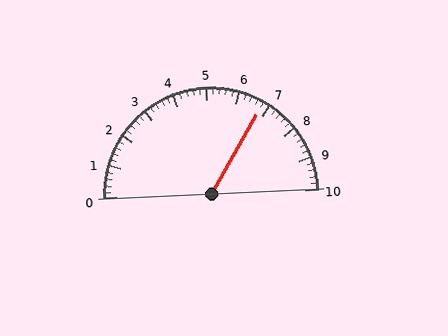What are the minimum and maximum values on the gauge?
The gauge ranges from 0 to 10.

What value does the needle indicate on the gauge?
The needle indicates approximately 6.8.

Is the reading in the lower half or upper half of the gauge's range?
The reading is in the upper half of the range (0 to 10).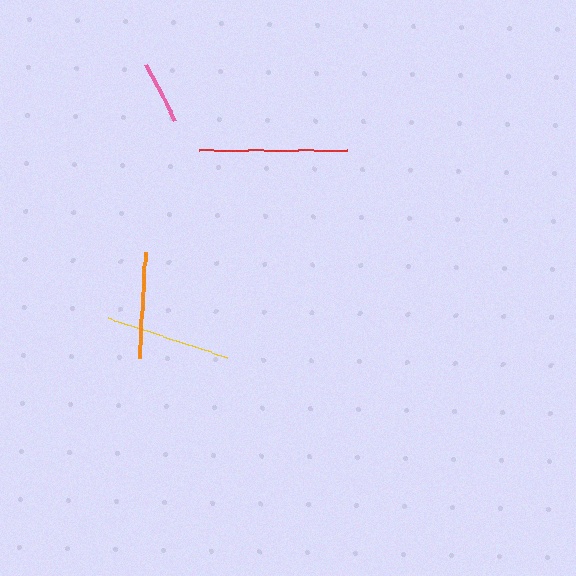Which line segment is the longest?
The red line is the longest at approximately 148 pixels.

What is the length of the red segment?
The red segment is approximately 148 pixels long.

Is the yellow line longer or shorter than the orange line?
The yellow line is longer than the orange line.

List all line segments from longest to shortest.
From longest to shortest: red, yellow, orange, pink.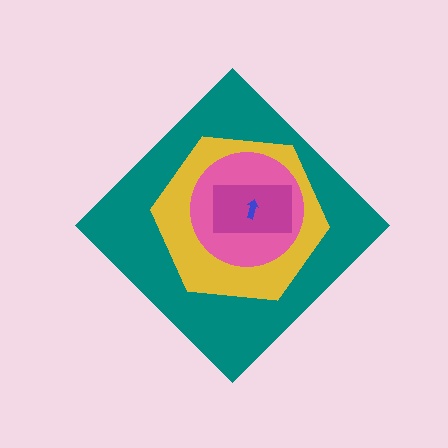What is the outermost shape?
The teal diamond.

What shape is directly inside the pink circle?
The magenta rectangle.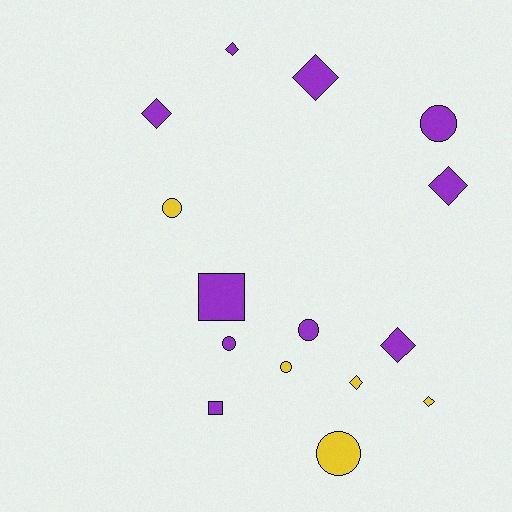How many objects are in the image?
There are 15 objects.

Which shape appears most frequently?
Diamond, with 7 objects.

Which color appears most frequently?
Purple, with 10 objects.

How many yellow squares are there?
There are no yellow squares.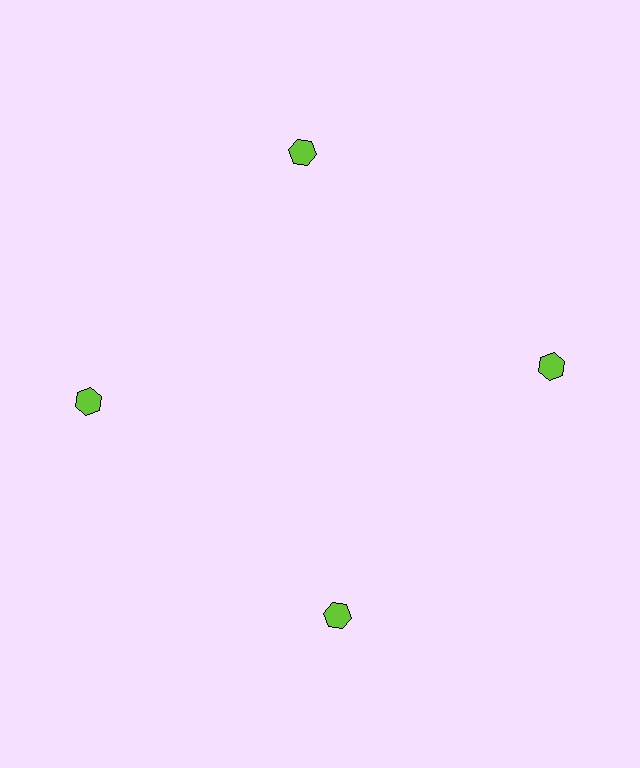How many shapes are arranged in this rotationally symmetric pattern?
There are 4 shapes, arranged in 4 groups of 1.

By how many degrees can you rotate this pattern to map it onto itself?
The pattern maps onto itself every 90 degrees of rotation.